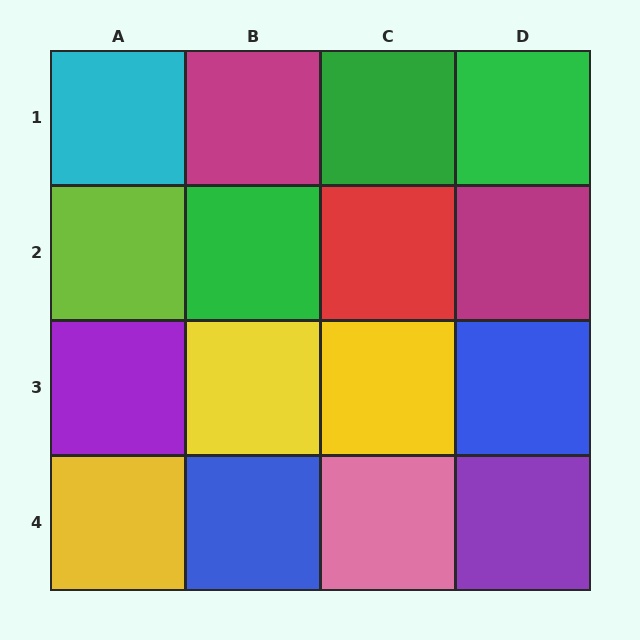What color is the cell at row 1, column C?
Green.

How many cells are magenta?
2 cells are magenta.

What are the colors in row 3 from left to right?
Purple, yellow, yellow, blue.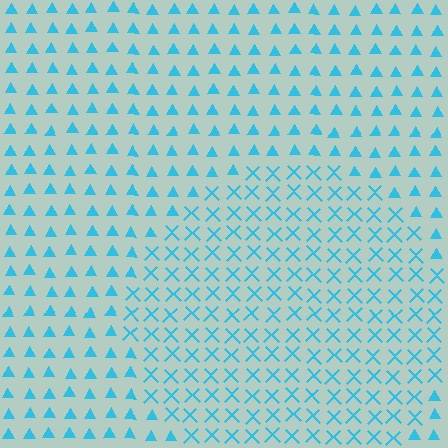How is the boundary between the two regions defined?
The boundary is defined by a change in element shape: X marks inside vs. triangles outside. All elements share the same color and spacing.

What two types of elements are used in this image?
The image uses X marks inside the circle region and triangles outside it.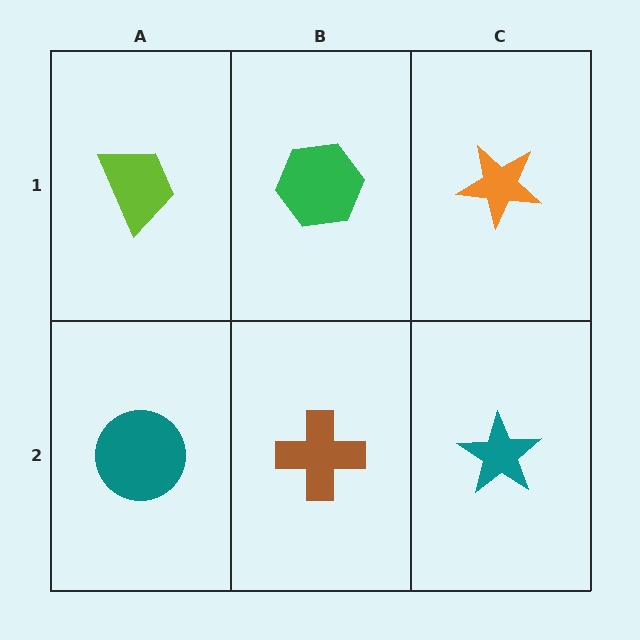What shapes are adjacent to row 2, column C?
An orange star (row 1, column C), a brown cross (row 2, column B).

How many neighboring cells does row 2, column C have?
2.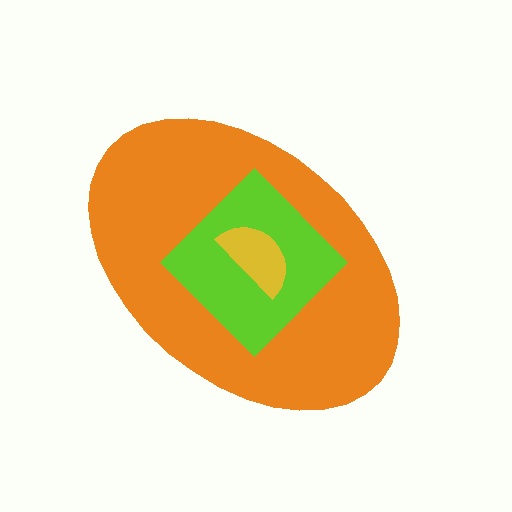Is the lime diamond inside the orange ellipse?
Yes.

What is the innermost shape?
The yellow semicircle.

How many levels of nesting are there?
3.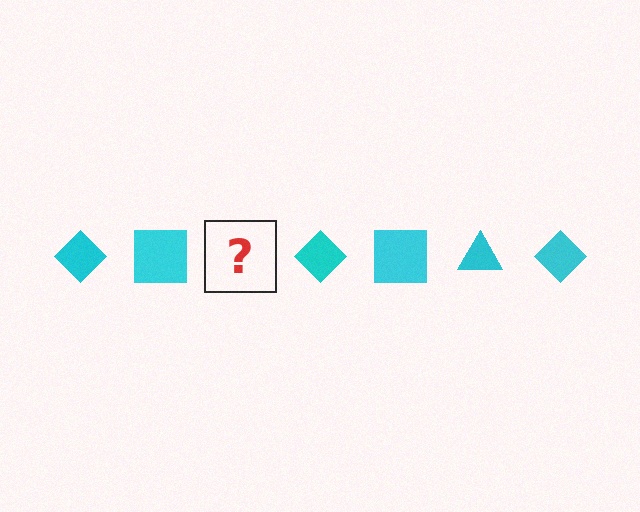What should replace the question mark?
The question mark should be replaced with a cyan triangle.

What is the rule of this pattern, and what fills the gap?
The rule is that the pattern cycles through diamond, square, triangle shapes in cyan. The gap should be filled with a cyan triangle.